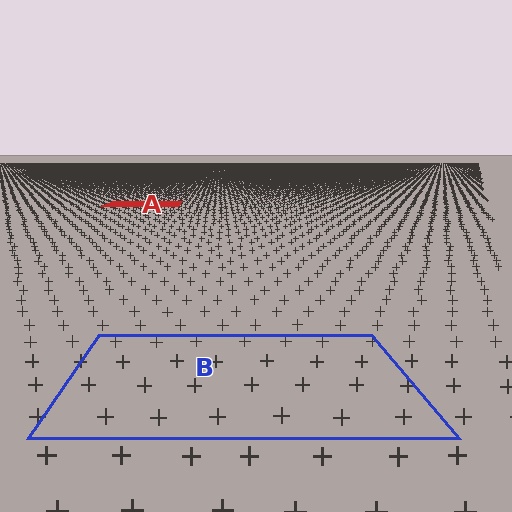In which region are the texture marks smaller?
The texture marks are smaller in region A, because it is farther away.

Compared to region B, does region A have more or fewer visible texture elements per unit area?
Region A has more texture elements per unit area — they are packed more densely because it is farther away.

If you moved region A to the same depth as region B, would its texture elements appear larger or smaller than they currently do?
They would appear larger. At a closer depth, the same texture elements are projected at a bigger on-screen size.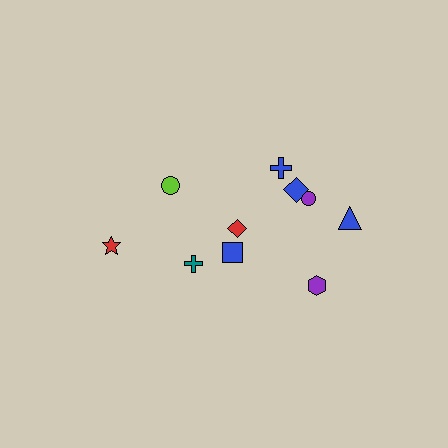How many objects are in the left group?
There are 4 objects.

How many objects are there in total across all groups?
There are 10 objects.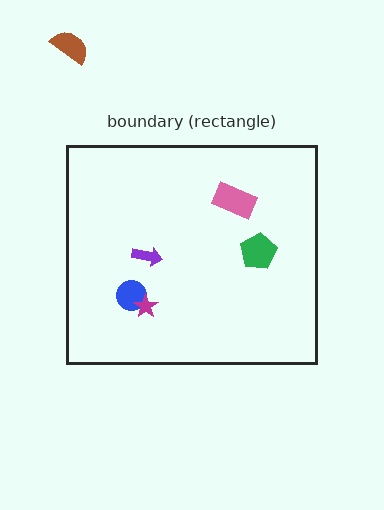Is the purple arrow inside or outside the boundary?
Inside.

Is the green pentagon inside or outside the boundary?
Inside.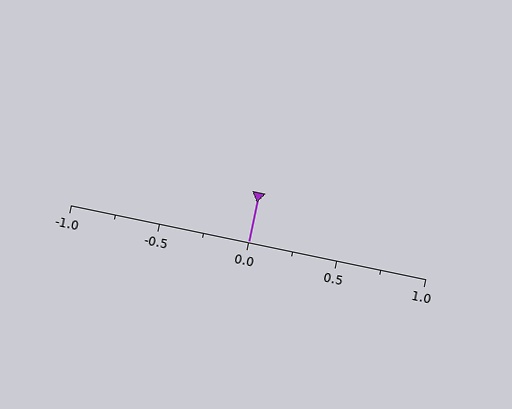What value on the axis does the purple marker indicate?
The marker indicates approximately 0.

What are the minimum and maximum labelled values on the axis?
The axis runs from -1.0 to 1.0.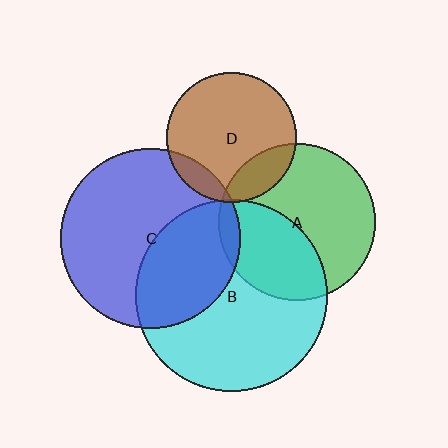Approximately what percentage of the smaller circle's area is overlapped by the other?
Approximately 5%.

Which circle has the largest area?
Circle B (cyan).